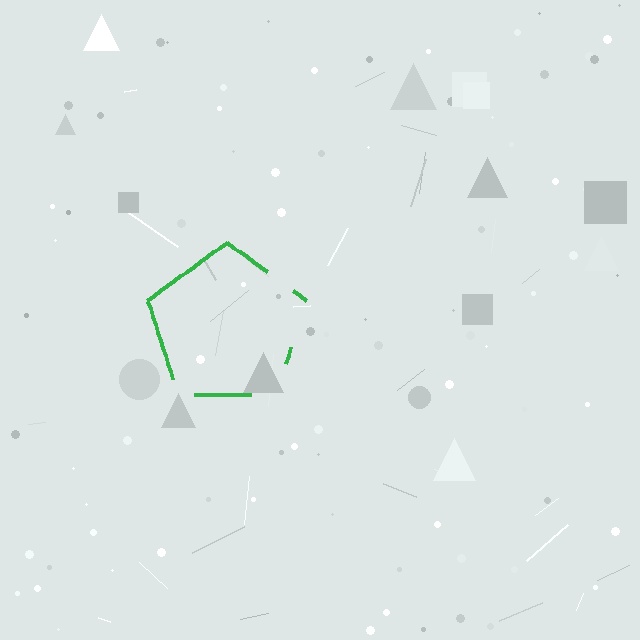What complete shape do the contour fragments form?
The contour fragments form a pentagon.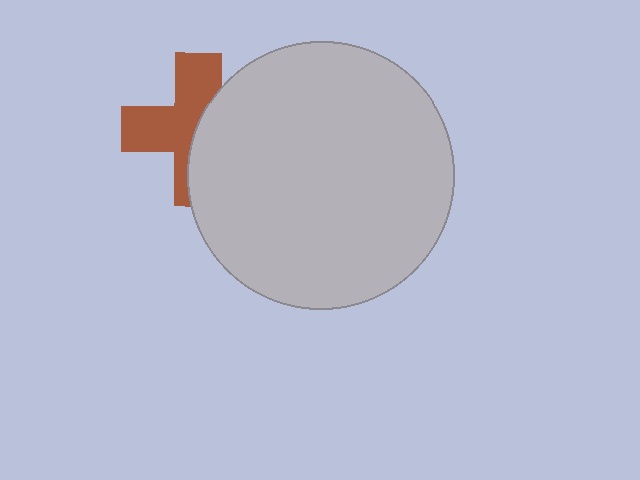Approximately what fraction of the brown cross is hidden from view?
Roughly 46% of the brown cross is hidden behind the light gray circle.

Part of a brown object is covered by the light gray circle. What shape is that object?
It is a cross.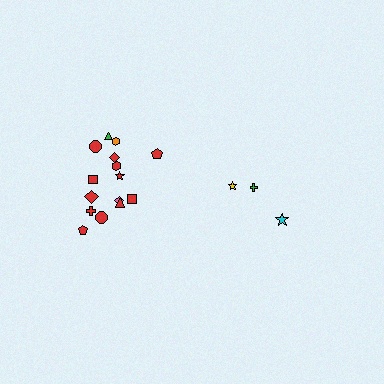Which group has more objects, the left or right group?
The left group.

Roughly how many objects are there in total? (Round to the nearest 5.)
Roughly 20 objects in total.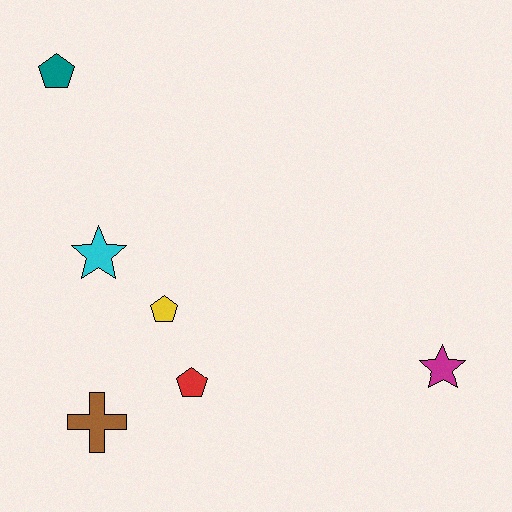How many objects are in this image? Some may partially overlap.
There are 6 objects.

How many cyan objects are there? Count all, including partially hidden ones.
There is 1 cyan object.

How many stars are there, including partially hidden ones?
There are 2 stars.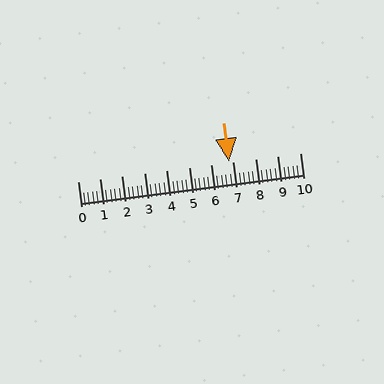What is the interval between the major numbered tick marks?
The major tick marks are spaced 1 units apart.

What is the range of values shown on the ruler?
The ruler shows values from 0 to 10.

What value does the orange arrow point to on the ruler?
The orange arrow points to approximately 6.8.